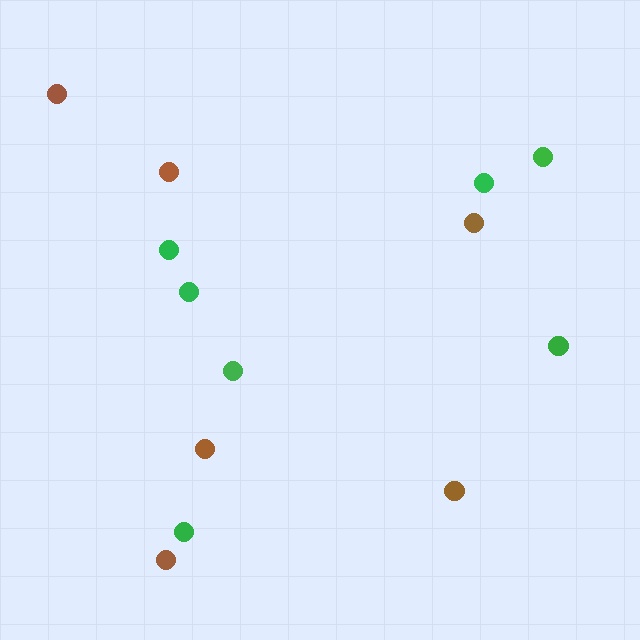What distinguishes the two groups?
There are 2 groups: one group of brown circles (6) and one group of green circles (7).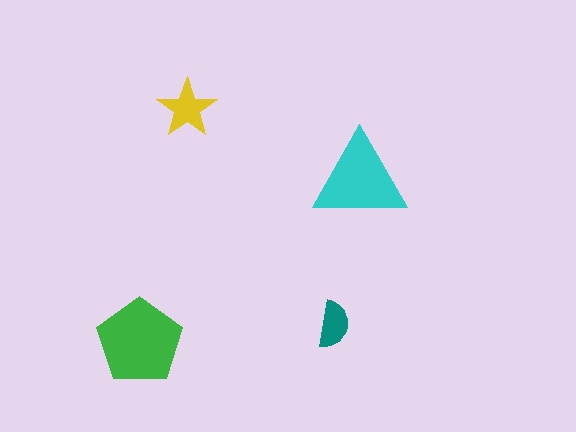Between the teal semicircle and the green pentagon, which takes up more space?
The green pentagon.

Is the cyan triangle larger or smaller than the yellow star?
Larger.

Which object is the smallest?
The teal semicircle.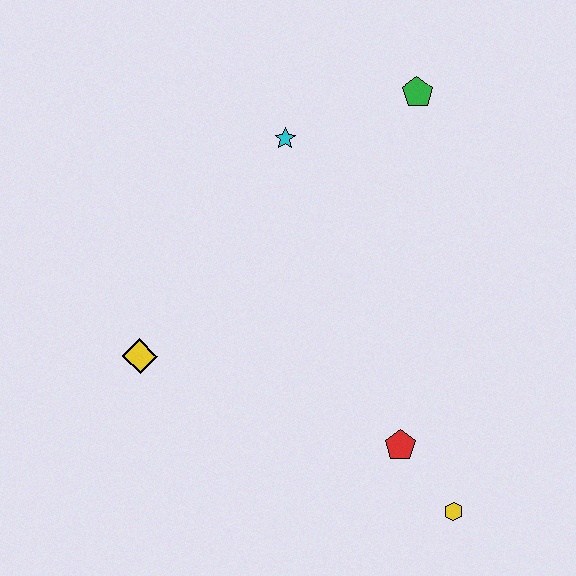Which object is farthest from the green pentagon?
The yellow hexagon is farthest from the green pentagon.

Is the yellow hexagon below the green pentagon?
Yes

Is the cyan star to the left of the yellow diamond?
No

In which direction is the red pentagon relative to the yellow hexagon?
The red pentagon is above the yellow hexagon.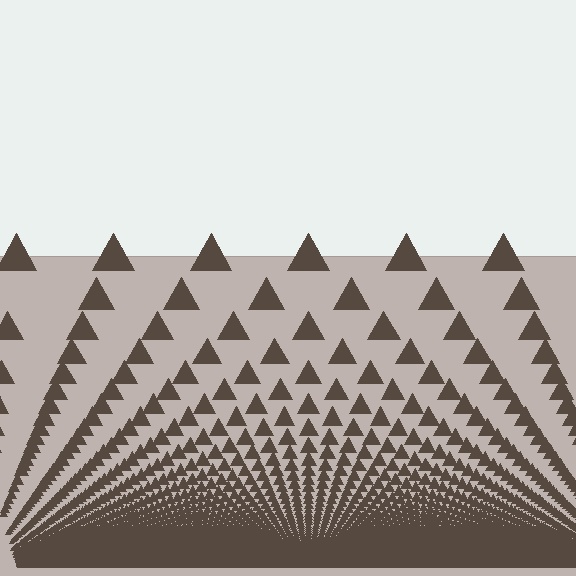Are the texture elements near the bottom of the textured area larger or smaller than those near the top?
Smaller. The gradient is inverted — elements near the bottom are smaller and denser.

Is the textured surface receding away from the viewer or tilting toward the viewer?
The surface appears to tilt toward the viewer. Texture elements get larger and sparser toward the top.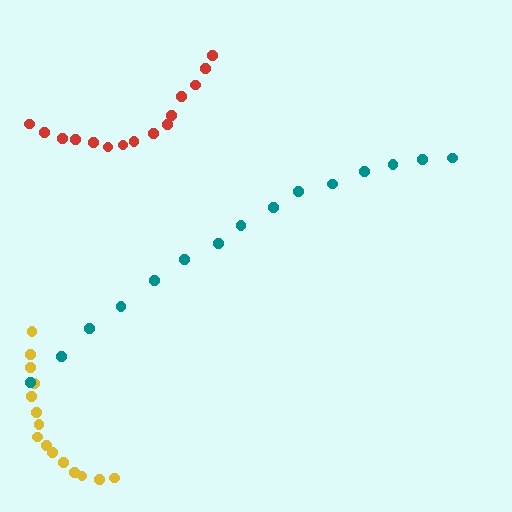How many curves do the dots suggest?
There are 3 distinct paths.